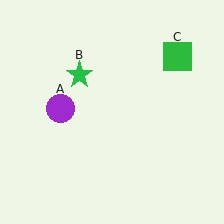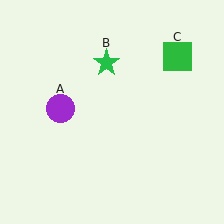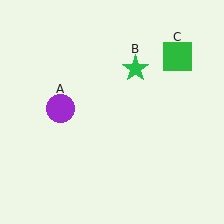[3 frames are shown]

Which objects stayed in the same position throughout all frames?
Purple circle (object A) and green square (object C) remained stationary.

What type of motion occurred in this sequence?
The green star (object B) rotated clockwise around the center of the scene.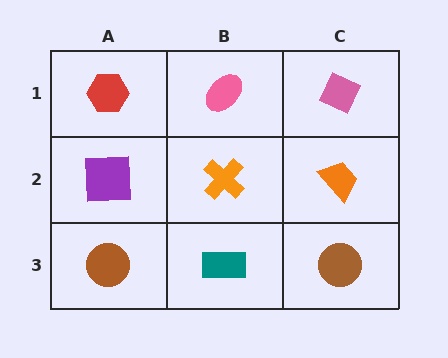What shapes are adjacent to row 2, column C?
A pink diamond (row 1, column C), a brown circle (row 3, column C), an orange cross (row 2, column B).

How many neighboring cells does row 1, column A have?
2.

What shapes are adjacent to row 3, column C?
An orange trapezoid (row 2, column C), a teal rectangle (row 3, column B).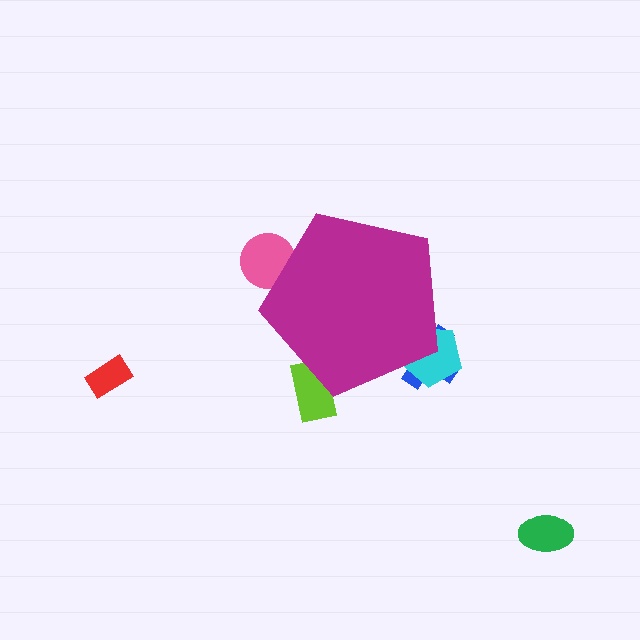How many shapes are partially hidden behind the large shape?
4 shapes are partially hidden.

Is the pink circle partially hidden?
Yes, the pink circle is partially hidden behind the magenta pentagon.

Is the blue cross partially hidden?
Yes, the blue cross is partially hidden behind the magenta pentagon.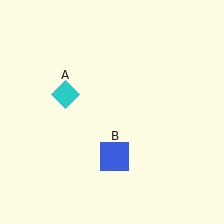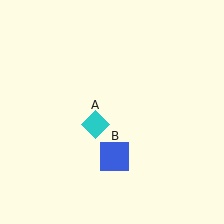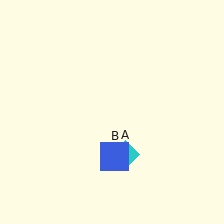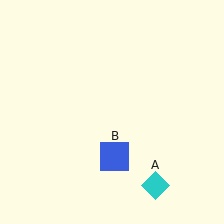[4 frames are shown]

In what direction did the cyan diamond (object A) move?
The cyan diamond (object A) moved down and to the right.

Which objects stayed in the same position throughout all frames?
Blue square (object B) remained stationary.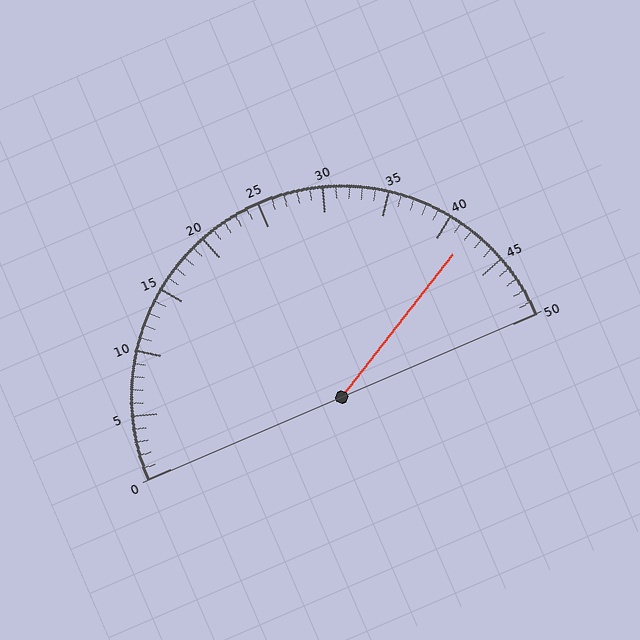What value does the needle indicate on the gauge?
The needle indicates approximately 42.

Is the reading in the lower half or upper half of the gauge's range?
The reading is in the upper half of the range (0 to 50).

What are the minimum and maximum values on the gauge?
The gauge ranges from 0 to 50.